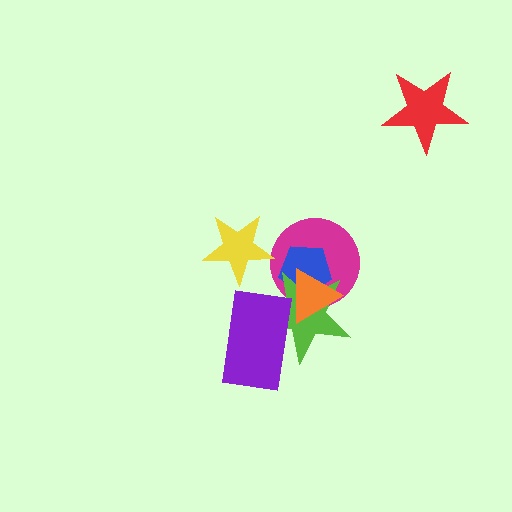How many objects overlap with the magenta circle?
3 objects overlap with the magenta circle.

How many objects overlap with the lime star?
4 objects overlap with the lime star.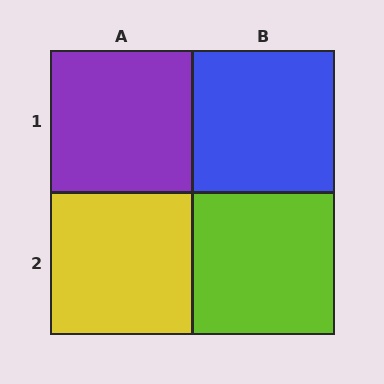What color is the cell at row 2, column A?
Yellow.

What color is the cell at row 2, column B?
Lime.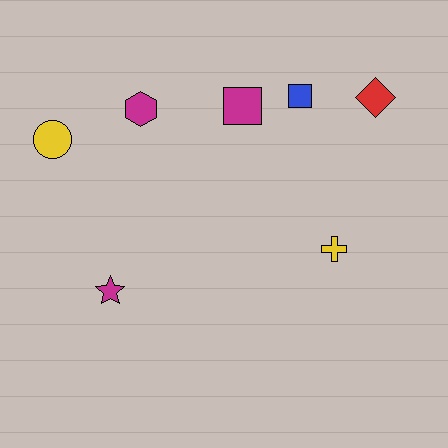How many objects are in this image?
There are 7 objects.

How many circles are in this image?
There is 1 circle.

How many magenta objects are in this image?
There are 3 magenta objects.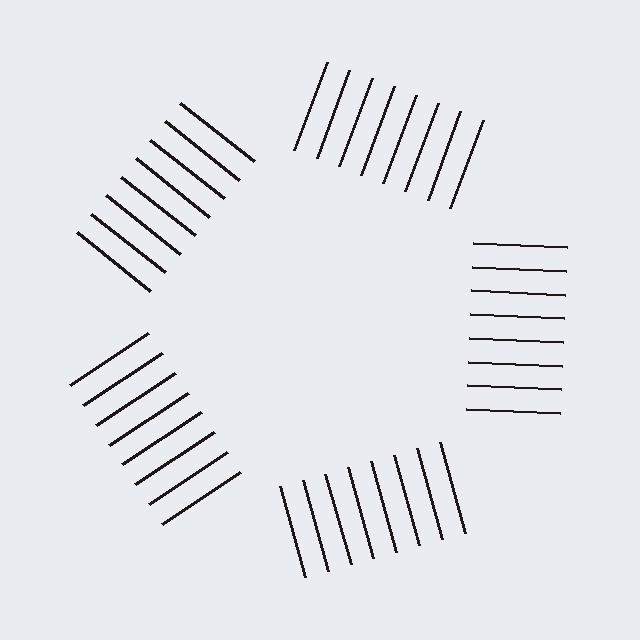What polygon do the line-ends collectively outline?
An illusory pentagon — the line segments terminate on its edges but no continuous stroke is drawn.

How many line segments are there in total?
40 — 8 along each of the 5 edges.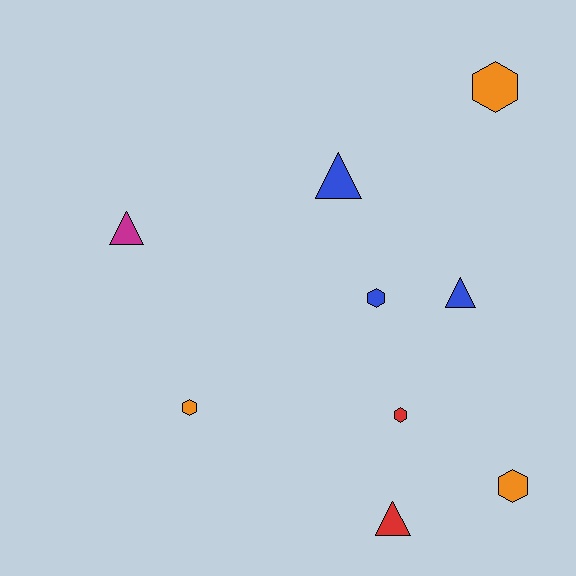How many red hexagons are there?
There is 1 red hexagon.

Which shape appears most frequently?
Hexagon, with 5 objects.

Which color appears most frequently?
Blue, with 3 objects.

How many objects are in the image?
There are 9 objects.